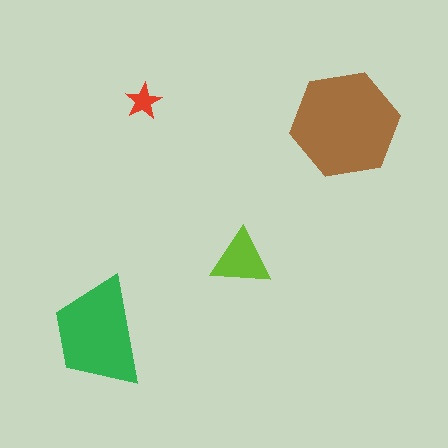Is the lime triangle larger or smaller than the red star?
Larger.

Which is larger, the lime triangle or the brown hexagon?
The brown hexagon.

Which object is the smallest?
The red star.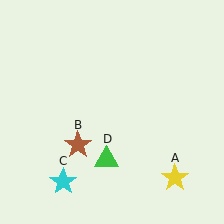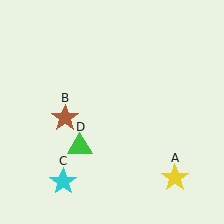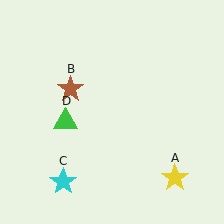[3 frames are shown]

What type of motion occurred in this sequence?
The brown star (object B), green triangle (object D) rotated clockwise around the center of the scene.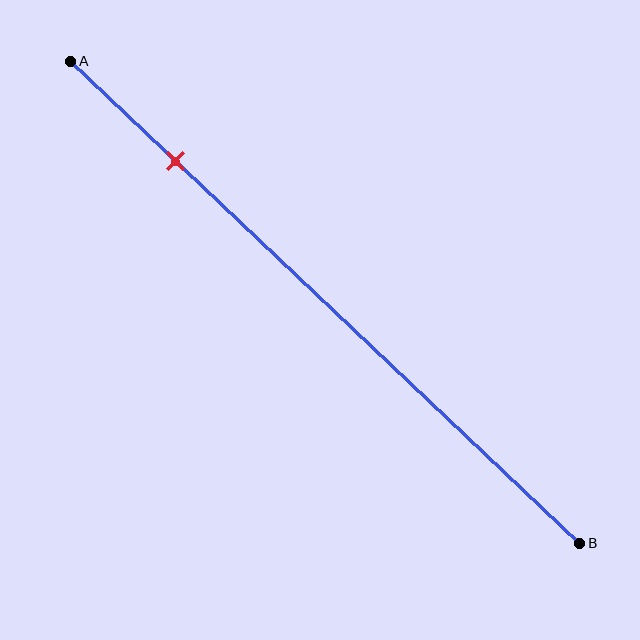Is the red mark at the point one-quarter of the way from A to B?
No, the mark is at about 20% from A, not at the 25% one-quarter point.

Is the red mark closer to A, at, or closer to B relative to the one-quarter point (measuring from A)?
The red mark is closer to point A than the one-quarter point of segment AB.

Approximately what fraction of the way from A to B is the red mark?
The red mark is approximately 20% of the way from A to B.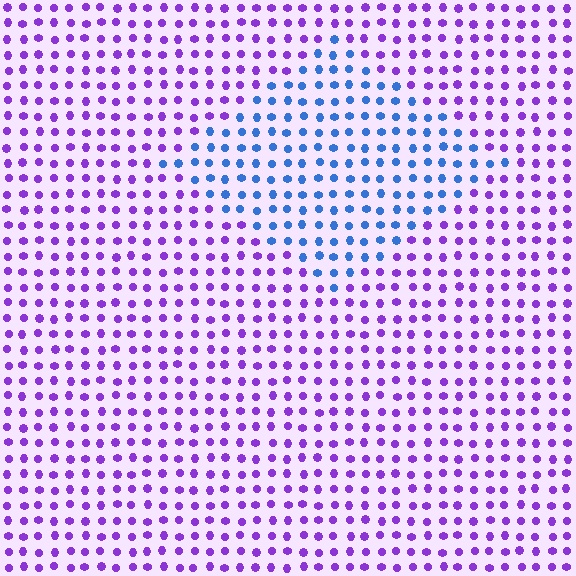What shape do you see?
I see a diamond.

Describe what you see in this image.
The image is filled with small purple elements in a uniform arrangement. A diamond-shaped region is visible where the elements are tinted to a slightly different hue, forming a subtle color boundary.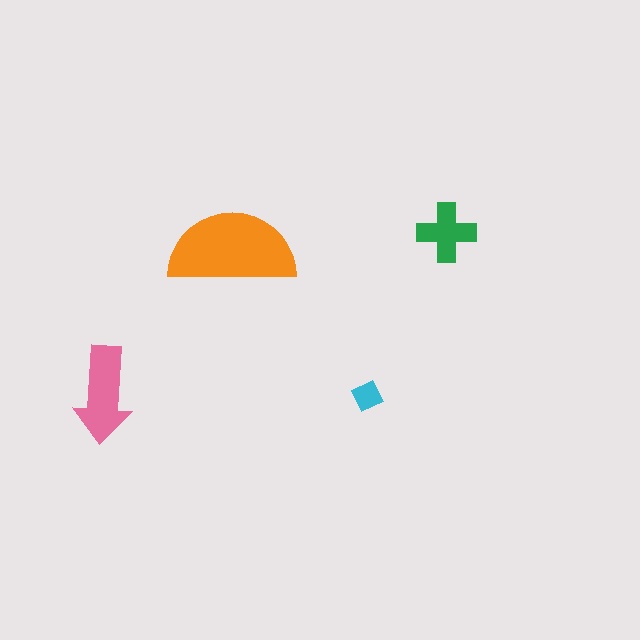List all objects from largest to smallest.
The orange semicircle, the pink arrow, the green cross, the cyan diamond.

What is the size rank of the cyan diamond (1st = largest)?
4th.